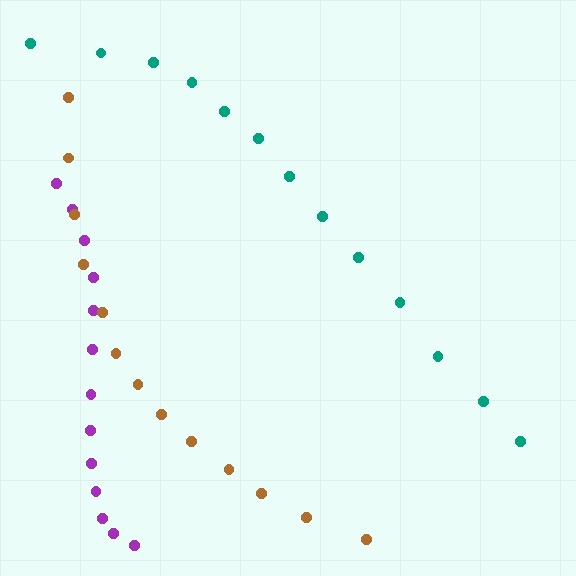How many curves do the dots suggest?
There are 3 distinct paths.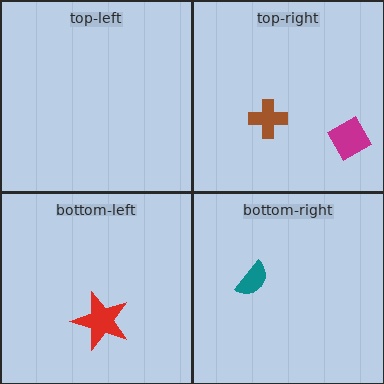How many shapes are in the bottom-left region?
1.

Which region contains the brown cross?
The top-right region.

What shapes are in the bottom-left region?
The red star.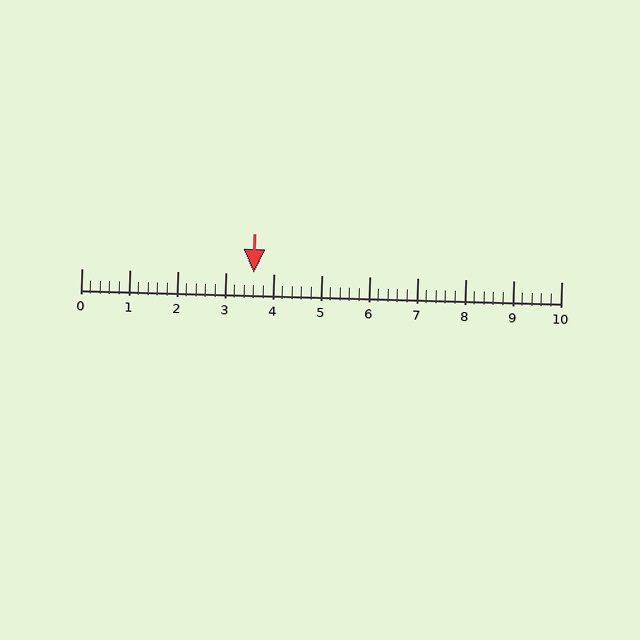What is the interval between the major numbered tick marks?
The major tick marks are spaced 1 units apart.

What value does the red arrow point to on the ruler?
The red arrow points to approximately 3.6.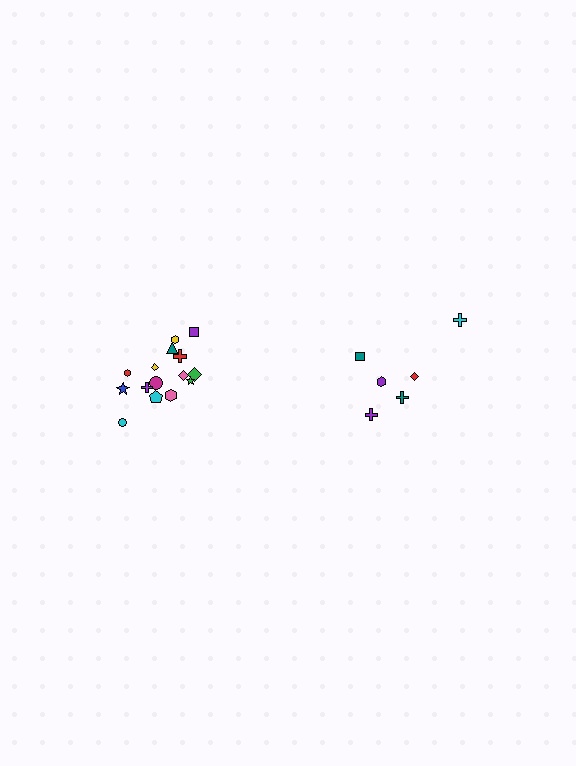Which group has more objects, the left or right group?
The left group.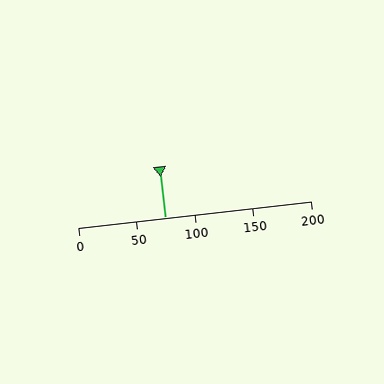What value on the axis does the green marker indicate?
The marker indicates approximately 75.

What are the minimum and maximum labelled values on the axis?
The axis runs from 0 to 200.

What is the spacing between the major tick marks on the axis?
The major ticks are spaced 50 apart.